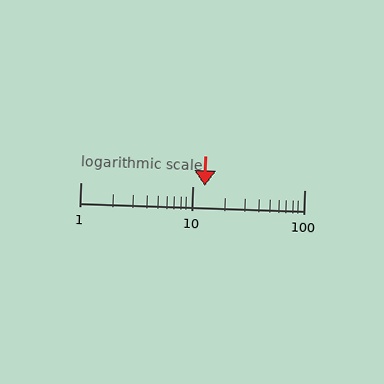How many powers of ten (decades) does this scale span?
The scale spans 2 decades, from 1 to 100.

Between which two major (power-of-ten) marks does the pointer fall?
The pointer is between 10 and 100.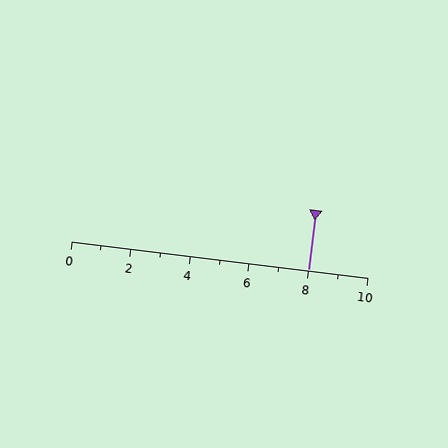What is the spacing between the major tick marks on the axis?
The major ticks are spaced 2 apart.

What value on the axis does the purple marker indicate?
The marker indicates approximately 8.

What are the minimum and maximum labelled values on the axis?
The axis runs from 0 to 10.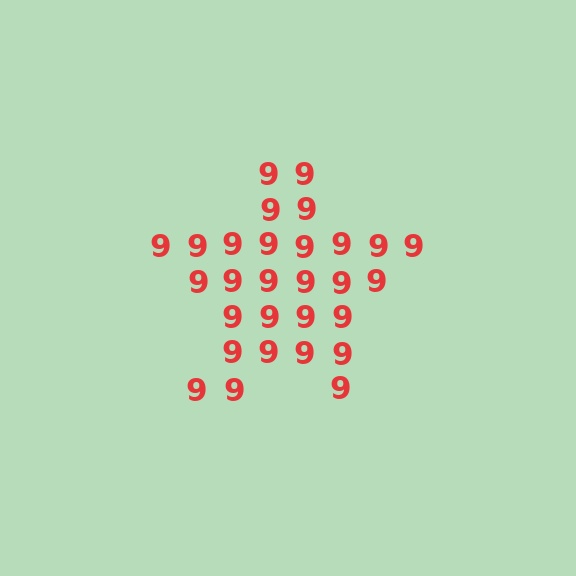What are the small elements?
The small elements are digit 9's.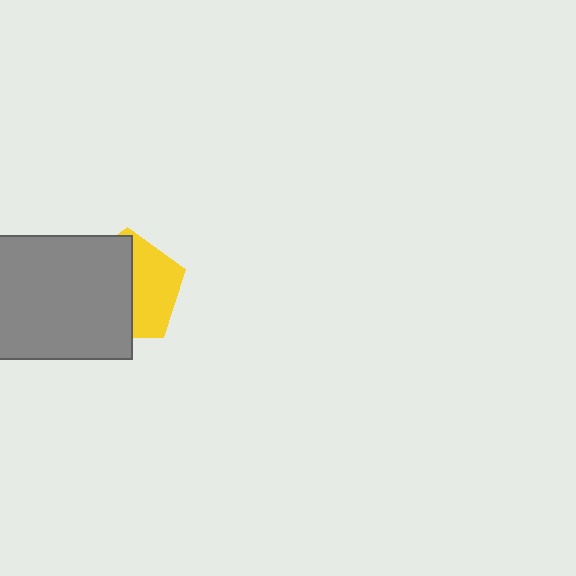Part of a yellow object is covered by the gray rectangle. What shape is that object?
It is a pentagon.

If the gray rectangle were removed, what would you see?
You would see the complete yellow pentagon.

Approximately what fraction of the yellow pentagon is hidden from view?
Roughly 56% of the yellow pentagon is hidden behind the gray rectangle.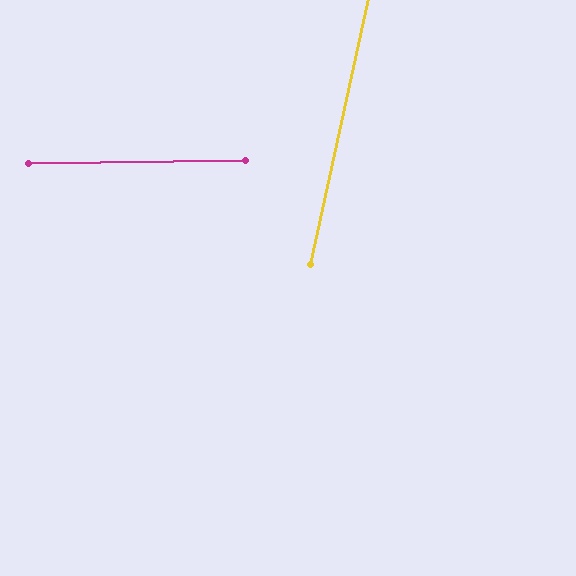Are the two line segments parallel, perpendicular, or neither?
Neither parallel nor perpendicular — they differ by about 77°.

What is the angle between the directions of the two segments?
Approximately 77 degrees.